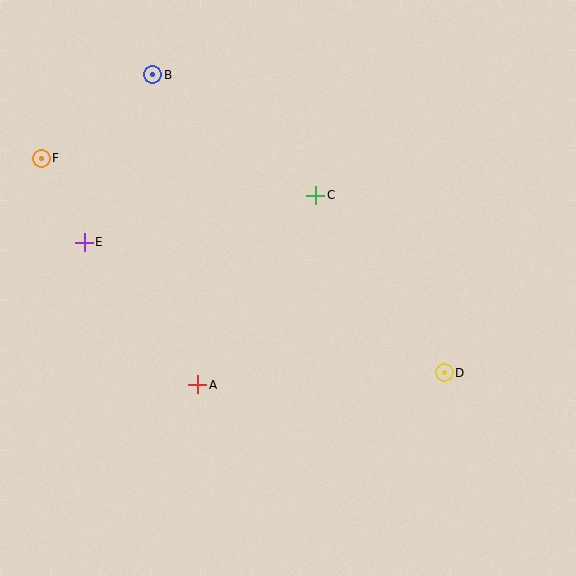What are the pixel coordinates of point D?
Point D is at (444, 373).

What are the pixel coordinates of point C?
Point C is at (316, 195).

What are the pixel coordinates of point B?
Point B is at (153, 75).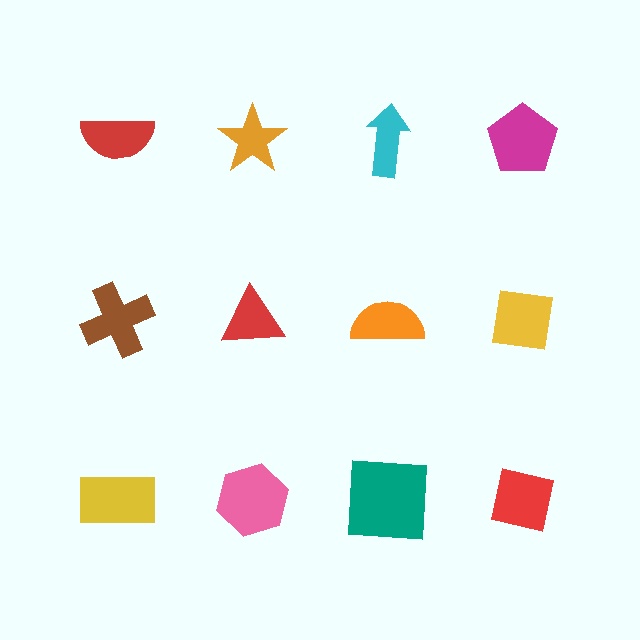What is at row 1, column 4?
A magenta pentagon.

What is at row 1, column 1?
A red semicircle.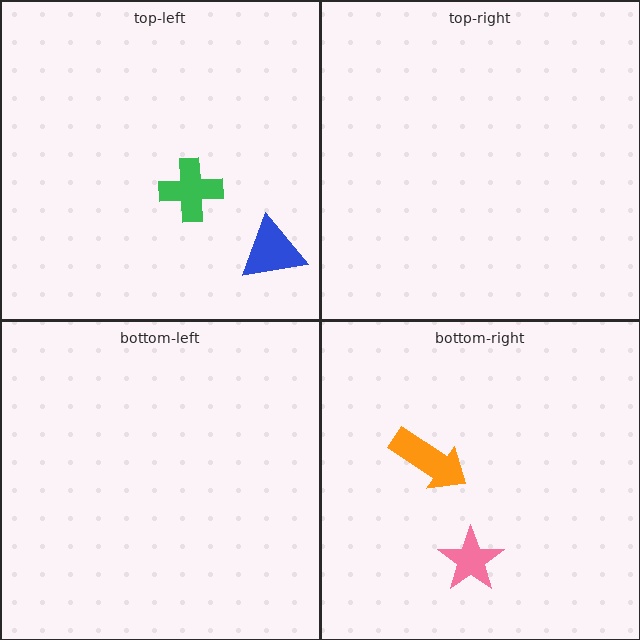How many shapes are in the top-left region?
2.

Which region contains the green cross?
The top-left region.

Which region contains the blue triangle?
The top-left region.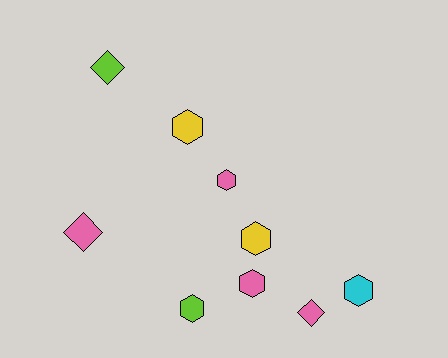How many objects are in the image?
There are 9 objects.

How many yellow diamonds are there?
There are no yellow diamonds.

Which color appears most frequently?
Pink, with 4 objects.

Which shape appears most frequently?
Hexagon, with 6 objects.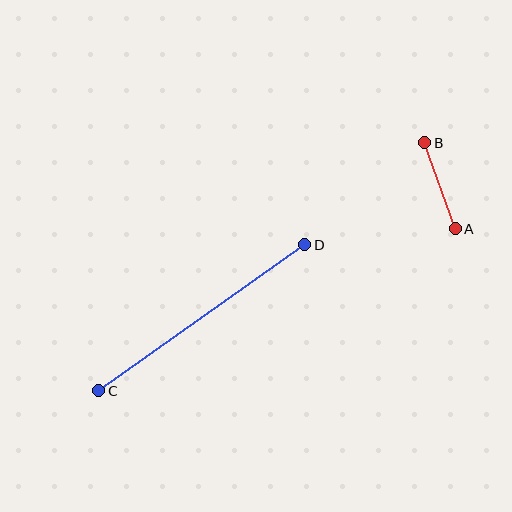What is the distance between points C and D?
The distance is approximately 252 pixels.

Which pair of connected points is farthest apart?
Points C and D are farthest apart.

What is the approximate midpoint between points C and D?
The midpoint is at approximately (202, 318) pixels.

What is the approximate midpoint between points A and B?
The midpoint is at approximately (440, 186) pixels.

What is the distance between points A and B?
The distance is approximately 91 pixels.